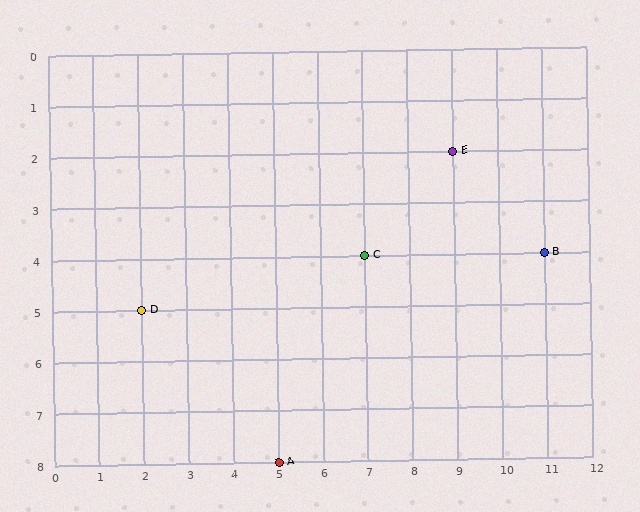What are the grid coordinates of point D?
Point D is at grid coordinates (2, 5).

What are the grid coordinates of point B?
Point B is at grid coordinates (11, 4).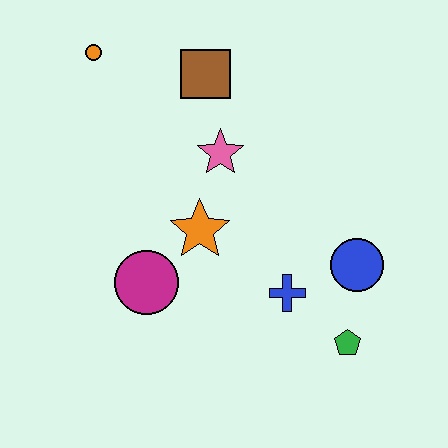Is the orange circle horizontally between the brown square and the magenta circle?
No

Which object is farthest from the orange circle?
The green pentagon is farthest from the orange circle.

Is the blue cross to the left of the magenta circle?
No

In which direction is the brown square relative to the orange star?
The brown square is above the orange star.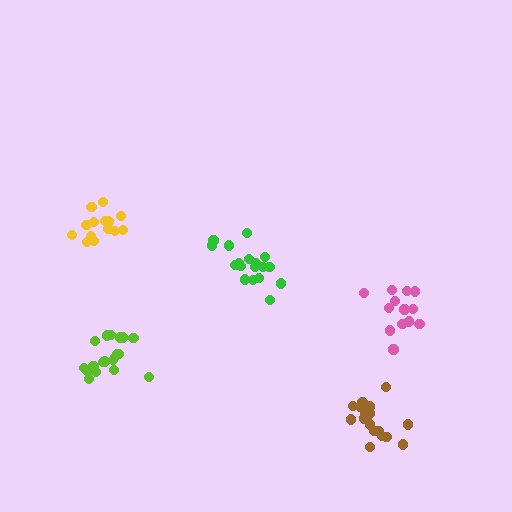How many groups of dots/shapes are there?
There are 5 groups.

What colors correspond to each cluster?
The clusters are colored: pink, lime, green, brown, yellow.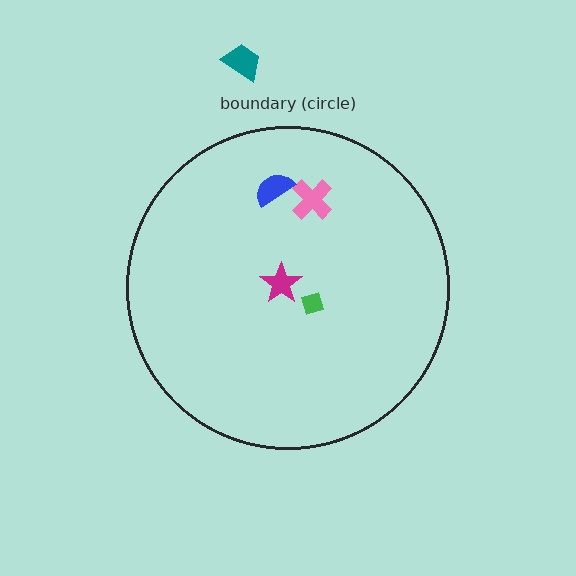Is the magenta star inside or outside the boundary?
Inside.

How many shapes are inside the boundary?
4 inside, 1 outside.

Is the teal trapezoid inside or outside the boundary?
Outside.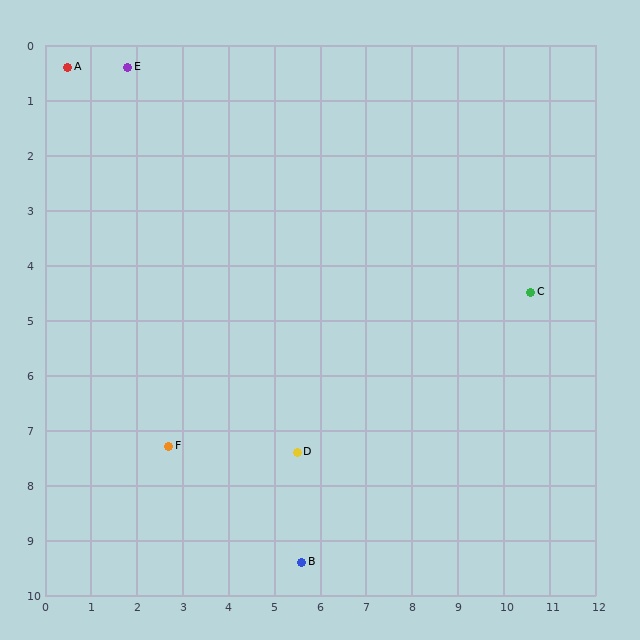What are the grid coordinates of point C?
Point C is at approximately (10.6, 4.5).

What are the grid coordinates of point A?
Point A is at approximately (0.5, 0.4).